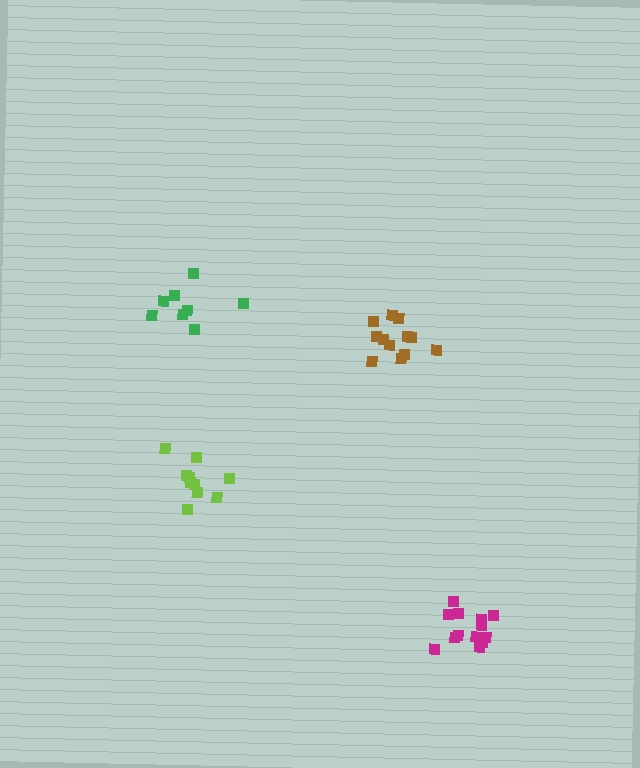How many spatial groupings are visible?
There are 4 spatial groupings.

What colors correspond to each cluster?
The clusters are colored: magenta, brown, lime, green.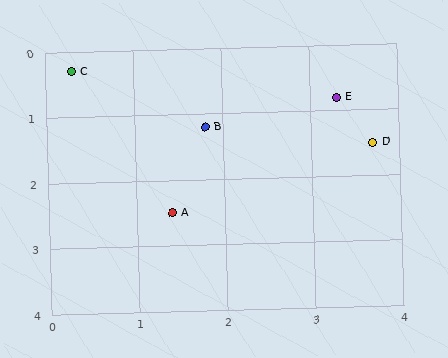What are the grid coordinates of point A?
Point A is at approximately (1.4, 2.5).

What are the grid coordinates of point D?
Point D is at approximately (3.7, 1.5).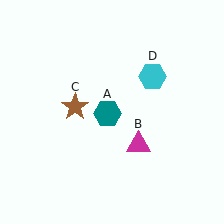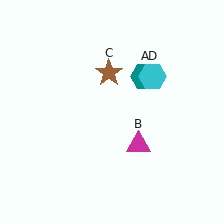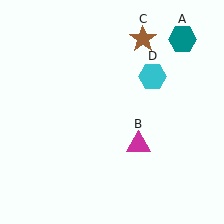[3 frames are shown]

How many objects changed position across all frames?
2 objects changed position: teal hexagon (object A), brown star (object C).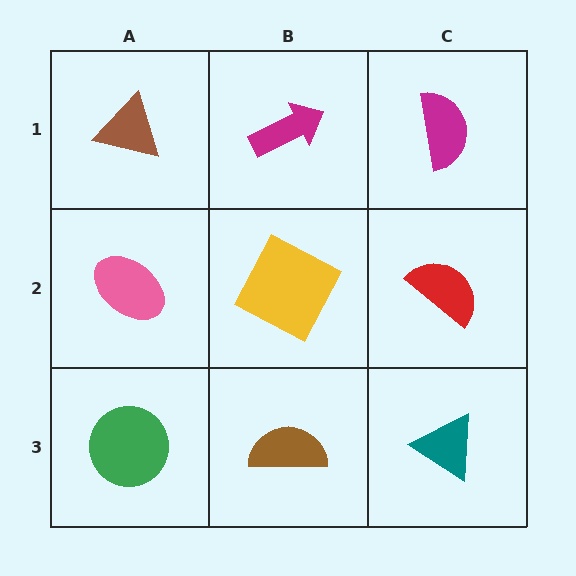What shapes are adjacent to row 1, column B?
A yellow square (row 2, column B), a brown triangle (row 1, column A), a magenta semicircle (row 1, column C).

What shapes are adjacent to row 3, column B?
A yellow square (row 2, column B), a green circle (row 3, column A), a teal triangle (row 3, column C).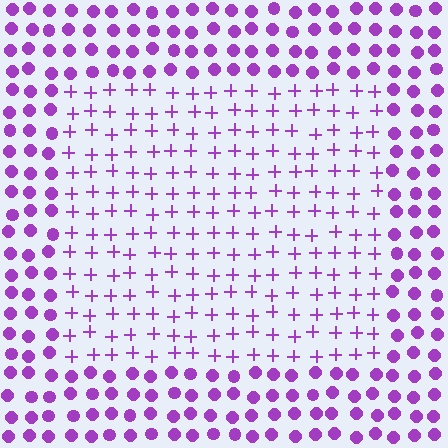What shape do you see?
I see a rectangle.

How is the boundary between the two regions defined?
The boundary is defined by a change in element shape: plus signs inside vs. circles outside. All elements share the same color and spacing.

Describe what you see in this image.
The image is filled with small purple elements arranged in a uniform grid. A rectangle-shaped region contains plus signs, while the surrounding area contains circles. The boundary is defined purely by the change in element shape.